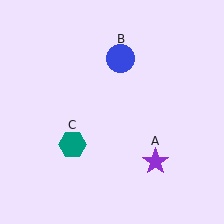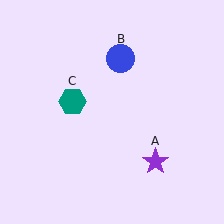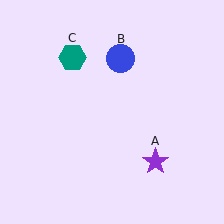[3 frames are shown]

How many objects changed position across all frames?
1 object changed position: teal hexagon (object C).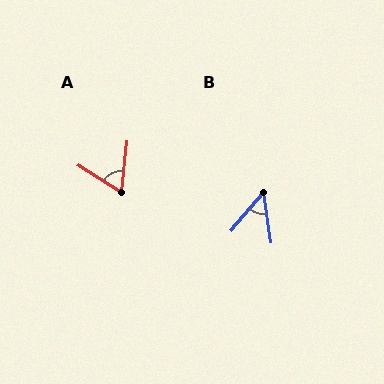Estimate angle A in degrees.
Approximately 64 degrees.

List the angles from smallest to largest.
B (49°), A (64°).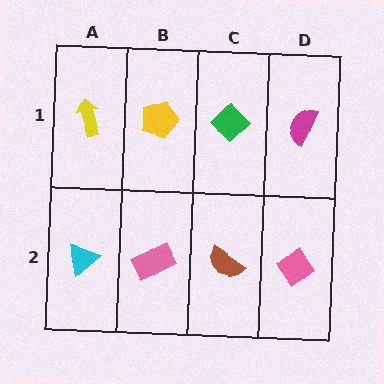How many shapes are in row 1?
4 shapes.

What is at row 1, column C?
A green diamond.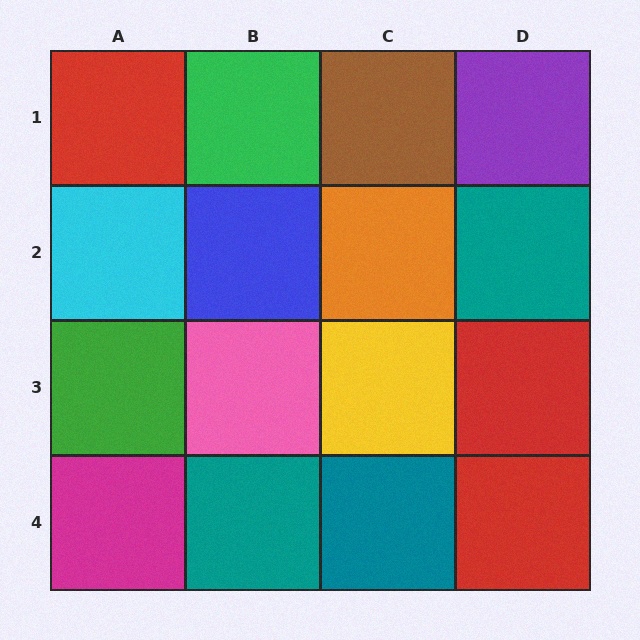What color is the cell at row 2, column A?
Cyan.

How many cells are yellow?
1 cell is yellow.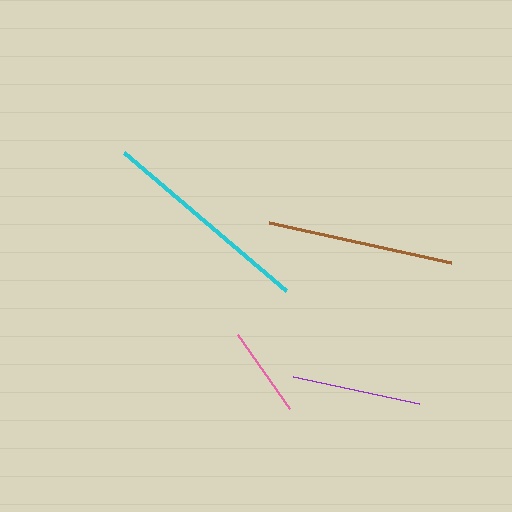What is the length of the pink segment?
The pink segment is approximately 91 pixels long.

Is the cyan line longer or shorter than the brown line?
The cyan line is longer than the brown line.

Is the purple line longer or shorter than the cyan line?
The cyan line is longer than the purple line.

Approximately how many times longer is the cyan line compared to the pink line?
The cyan line is approximately 2.3 times the length of the pink line.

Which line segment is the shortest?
The pink line is the shortest at approximately 91 pixels.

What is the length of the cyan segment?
The cyan segment is approximately 213 pixels long.